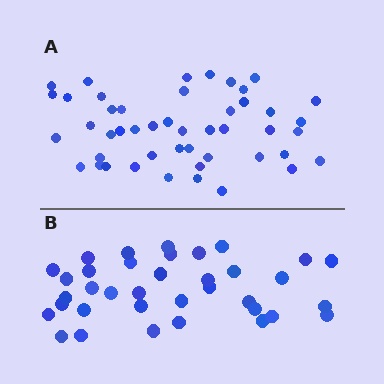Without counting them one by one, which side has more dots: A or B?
Region A (the top region) has more dots.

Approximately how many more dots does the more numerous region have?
Region A has roughly 12 or so more dots than region B.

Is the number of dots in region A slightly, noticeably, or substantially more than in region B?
Region A has noticeably more, but not dramatically so. The ratio is roughly 1.3 to 1.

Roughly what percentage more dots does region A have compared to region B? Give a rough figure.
About 30% more.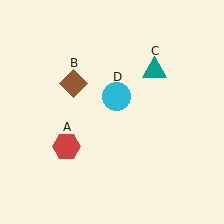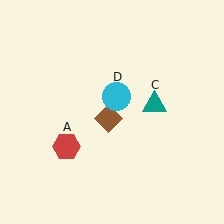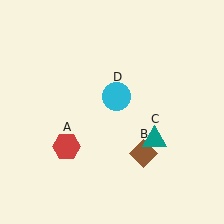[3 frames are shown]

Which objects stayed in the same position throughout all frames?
Red hexagon (object A) and cyan circle (object D) remained stationary.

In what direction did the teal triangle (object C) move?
The teal triangle (object C) moved down.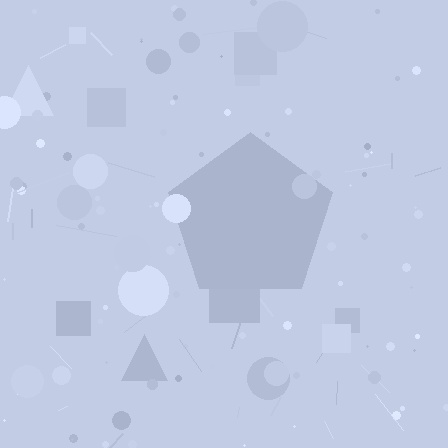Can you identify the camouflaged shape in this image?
The camouflaged shape is a pentagon.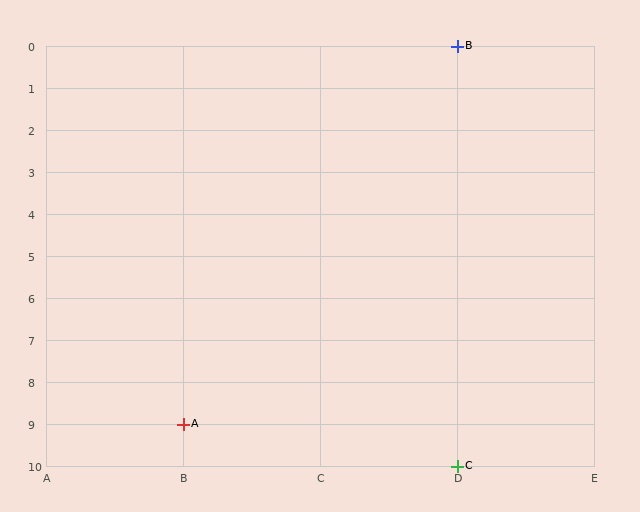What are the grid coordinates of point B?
Point B is at grid coordinates (D, 0).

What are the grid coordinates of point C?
Point C is at grid coordinates (D, 10).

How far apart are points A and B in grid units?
Points A and B are 2 columns and 9 rows apart (about 9.2 grid units diagonally).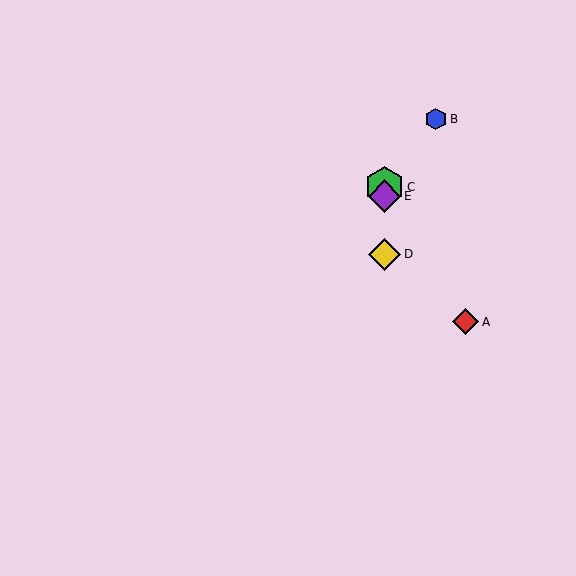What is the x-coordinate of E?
Object E is at x≈385.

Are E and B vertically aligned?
No, E is at x≈385 and B is at x≈436.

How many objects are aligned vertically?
3 objects (C, D, E) are aligned vertically.